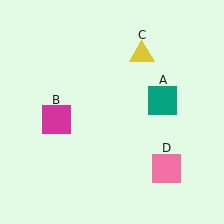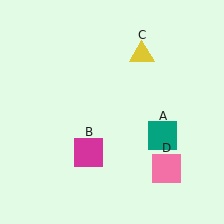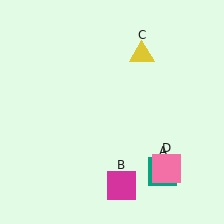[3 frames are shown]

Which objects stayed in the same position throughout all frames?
Yellow triangle (object C) and pink square (object D) remained stationary.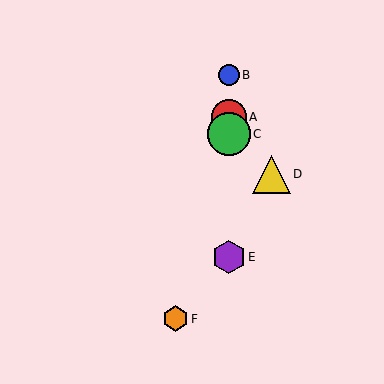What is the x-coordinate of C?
Object C is at x≈229.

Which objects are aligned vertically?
Objects A, B, C, E are aligned vertically.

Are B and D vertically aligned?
No, B is at x≈229 and D is at x≈271.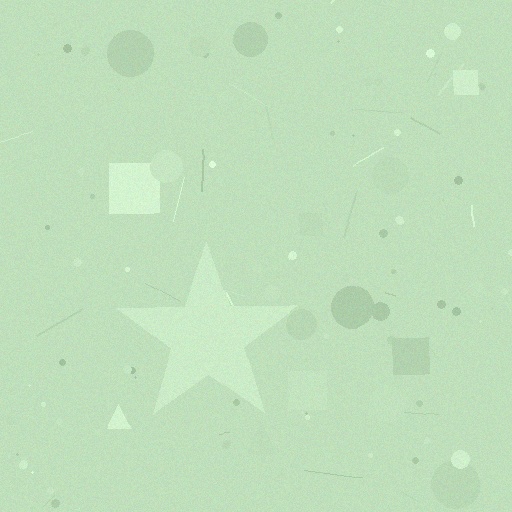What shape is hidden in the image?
A star is hidden in the image.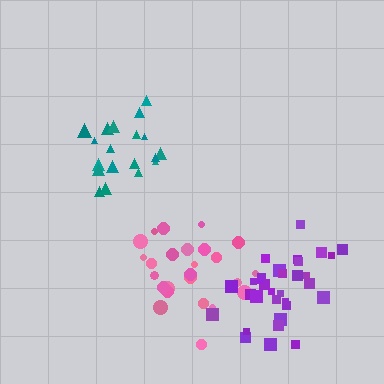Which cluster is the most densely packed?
Purple.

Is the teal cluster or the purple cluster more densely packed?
Purple.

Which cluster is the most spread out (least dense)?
Pink.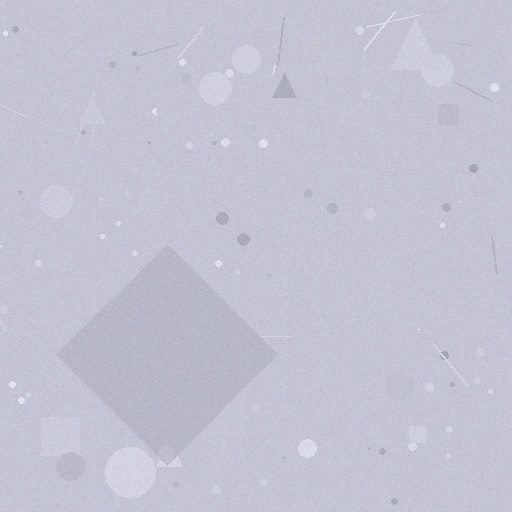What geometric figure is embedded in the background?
A diamond is embedded in the background.